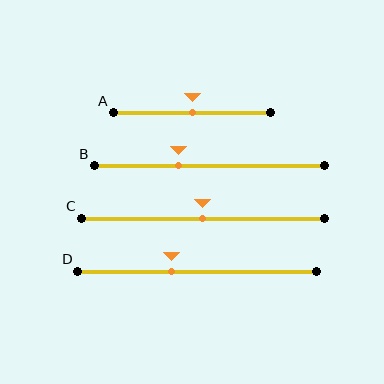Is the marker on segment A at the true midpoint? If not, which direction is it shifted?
Yes, the marker on segment A is at the true midpoint.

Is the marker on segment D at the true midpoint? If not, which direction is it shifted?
No, the marker on segment D is shifted to the left by about 10% of the segment length.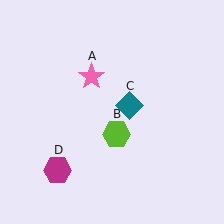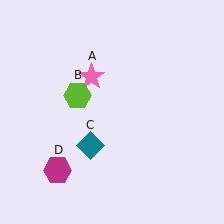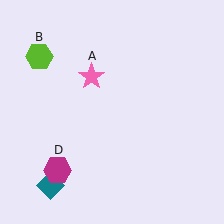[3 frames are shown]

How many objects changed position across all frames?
2 objects changed position: lime hexagon (object B), teal diamond (object C).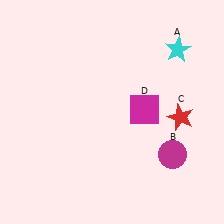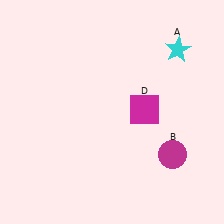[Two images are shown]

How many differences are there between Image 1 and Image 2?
There is 1 difference between the two images.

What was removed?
The red star (C) was removed in Image 2.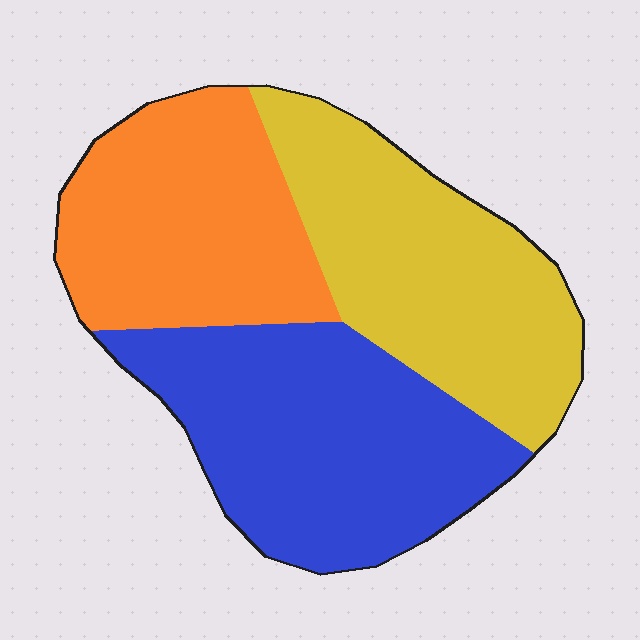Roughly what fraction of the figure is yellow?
Yellow takes up about one third (1/3) of the figure.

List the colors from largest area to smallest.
From largest to smallest: blue, yellow, orange.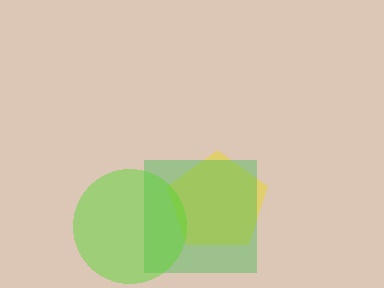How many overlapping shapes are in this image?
There are 3 overlapping shapes in the image.